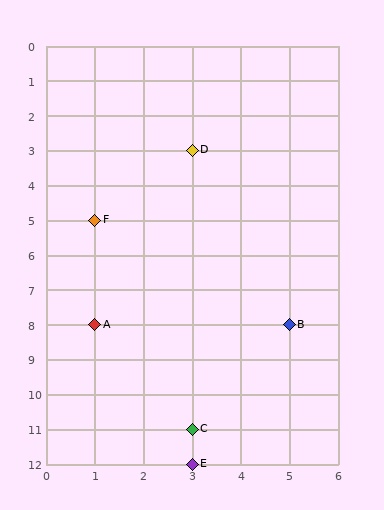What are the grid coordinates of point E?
Point E is at grid coordinates (3, 12).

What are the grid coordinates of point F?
Point F is at grid coordinates (1, 5).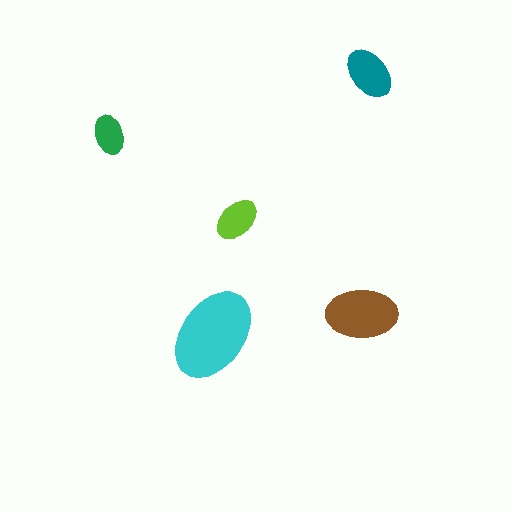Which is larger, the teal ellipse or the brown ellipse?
The brown one.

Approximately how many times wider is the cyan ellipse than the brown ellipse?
About 1.5 times wider.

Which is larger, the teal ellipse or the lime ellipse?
The teal one.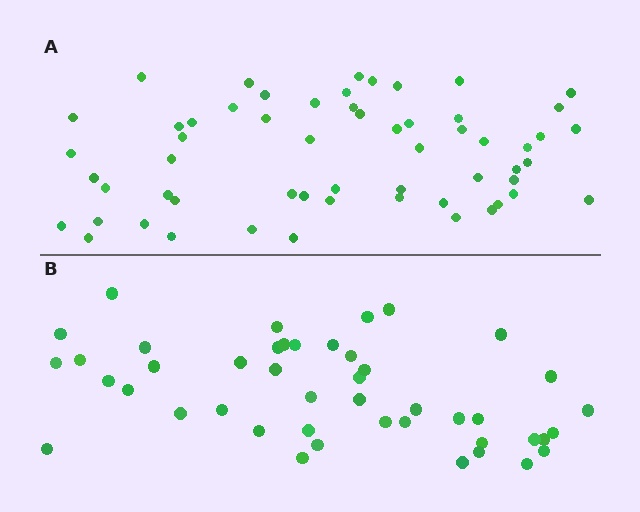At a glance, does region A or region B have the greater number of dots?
Region A (the top region) has more dots.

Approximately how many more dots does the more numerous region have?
Region A has approximately 15 more dots than region B.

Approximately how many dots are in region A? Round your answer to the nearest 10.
About 60 dots. (The exact count is 58, which rounds to 60.)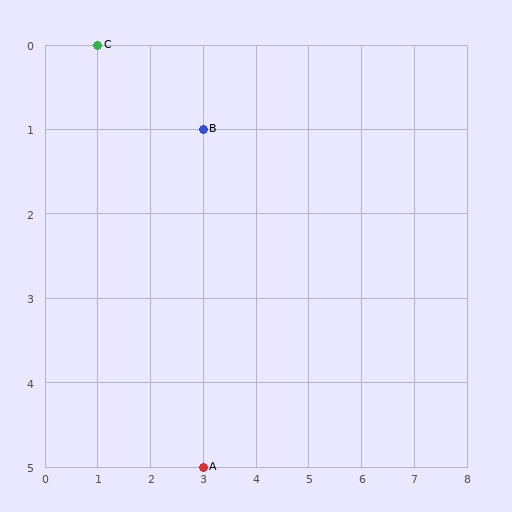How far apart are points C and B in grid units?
Points C and B are 2 columns and 1 row apart (about 2.2 grid units diagonally).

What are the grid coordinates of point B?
Point B is at grid coordinates (3, 1).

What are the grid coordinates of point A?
Point A is at grid coordinates (3, 5).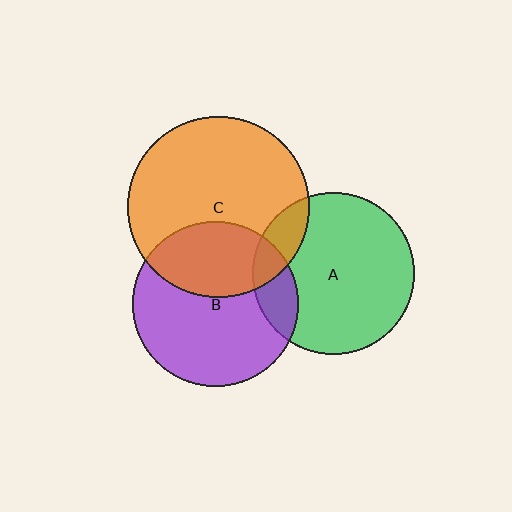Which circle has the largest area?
Circle C (orange).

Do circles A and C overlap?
Yes.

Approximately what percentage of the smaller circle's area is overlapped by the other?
Approximately 15%.